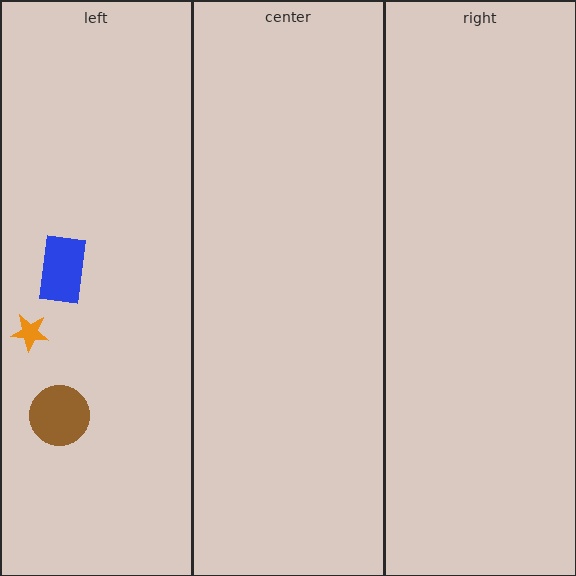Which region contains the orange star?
The left region.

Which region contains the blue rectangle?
The left region.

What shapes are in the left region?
The orange star, the blue rectangle, the brown circle.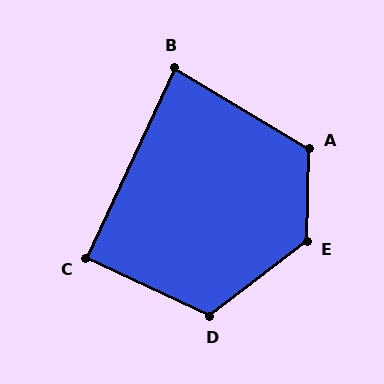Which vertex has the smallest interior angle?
B, at approximately 84 degrees.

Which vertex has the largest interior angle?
E, at approximately 129 degrees.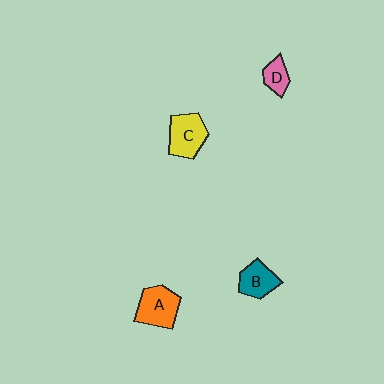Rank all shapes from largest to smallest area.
From largest to smallest: A (orange), C (yellow), B (teal), D (pink).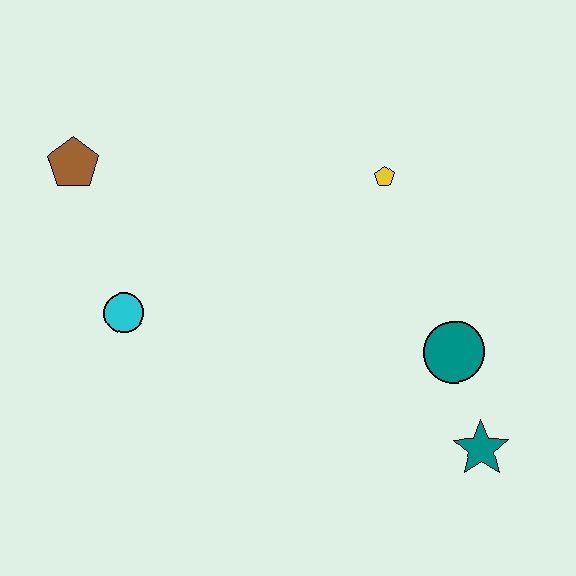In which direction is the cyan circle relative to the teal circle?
The cyan circle is to the left of the teal circle.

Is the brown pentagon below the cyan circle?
No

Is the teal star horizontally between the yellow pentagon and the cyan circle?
No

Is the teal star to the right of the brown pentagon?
Yes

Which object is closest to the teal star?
The teal circle is closest to the teal star.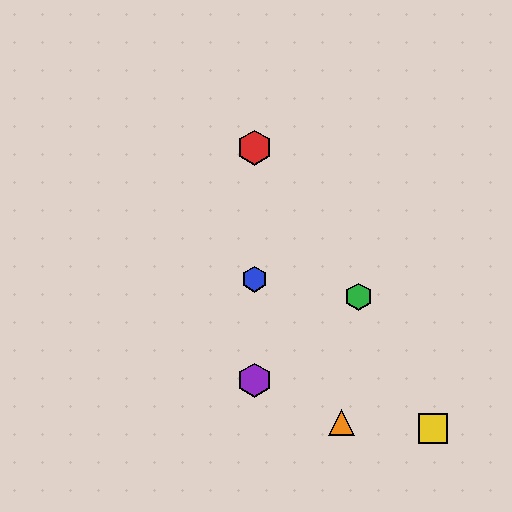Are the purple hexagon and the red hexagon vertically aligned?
Yes, both are at x≈255.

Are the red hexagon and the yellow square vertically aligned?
No, the red hexagon is at x≈255 and the yellow square is at x≈433.